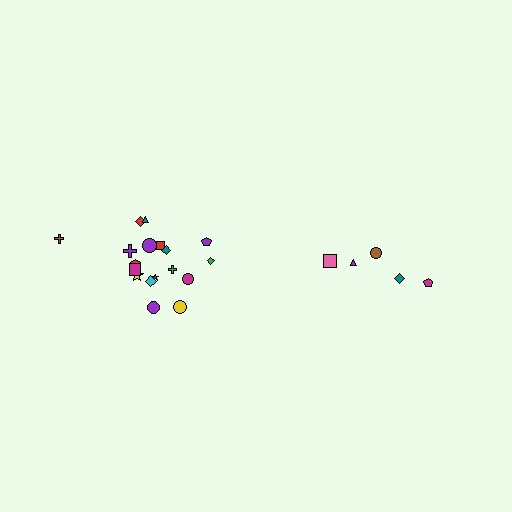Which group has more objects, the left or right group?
The left group.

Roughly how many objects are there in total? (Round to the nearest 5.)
Roughly 25 objects in total.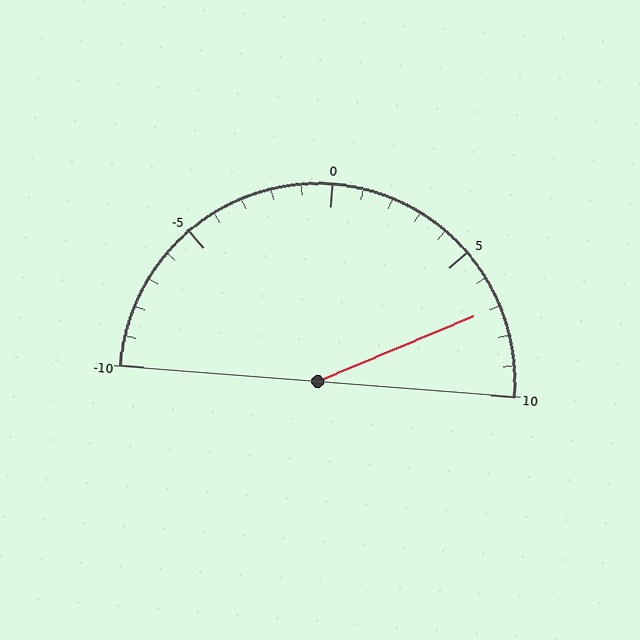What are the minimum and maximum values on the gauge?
The gauge ranges from -10 to 10.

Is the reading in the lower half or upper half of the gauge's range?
The reading is in the upper half of the range (-10 to 10).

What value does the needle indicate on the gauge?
The needle indicates approximately 7.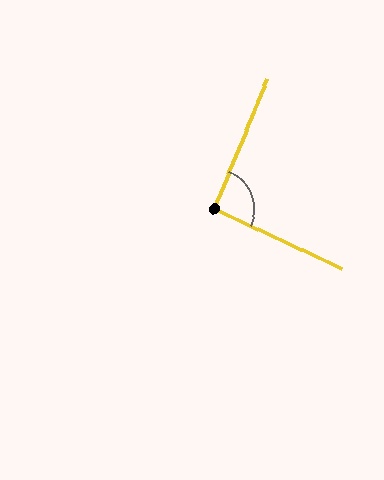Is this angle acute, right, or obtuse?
It is approximately a right angle.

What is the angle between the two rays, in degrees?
Approximately 93 degrees.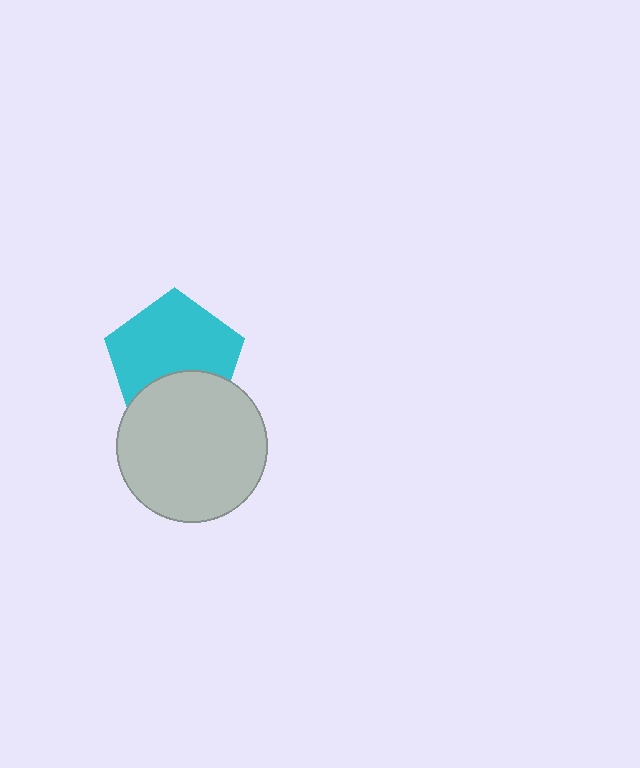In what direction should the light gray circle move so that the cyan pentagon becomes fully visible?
The light gray circle should move down. That is the shortest direction to clear the overlap and leave the cyan pentagon fully visible.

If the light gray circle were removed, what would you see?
You would see the complete cyan pentagon.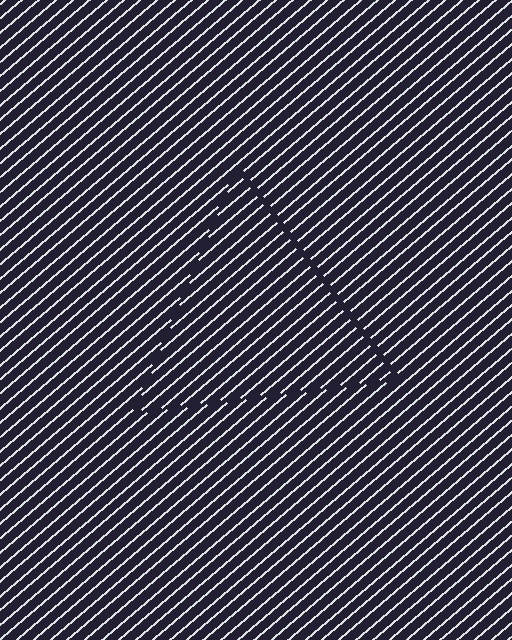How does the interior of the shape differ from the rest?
The interior of the shape contains the same grating, shifted by half a period — the contour is defined by the phase discontinuity where line-ends from the inner and outer gratings abut.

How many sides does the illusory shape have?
3 sides — the line-ends trace a triangle.